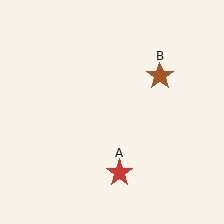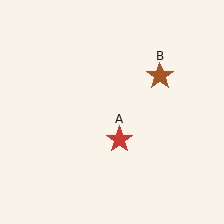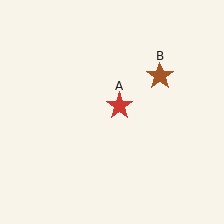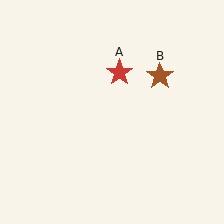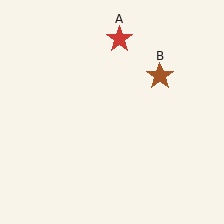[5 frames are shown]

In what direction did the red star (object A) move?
The red star (object A) moved up.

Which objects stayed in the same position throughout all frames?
Brown star (object B) remained stationary.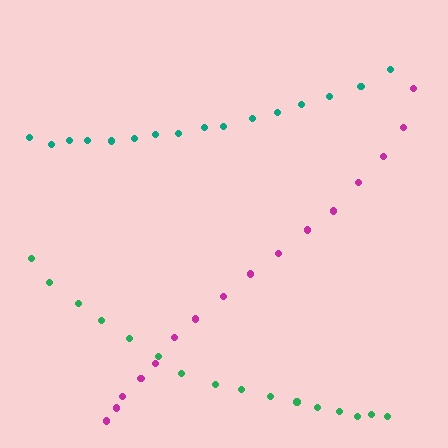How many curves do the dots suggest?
There are 3 distinct paths.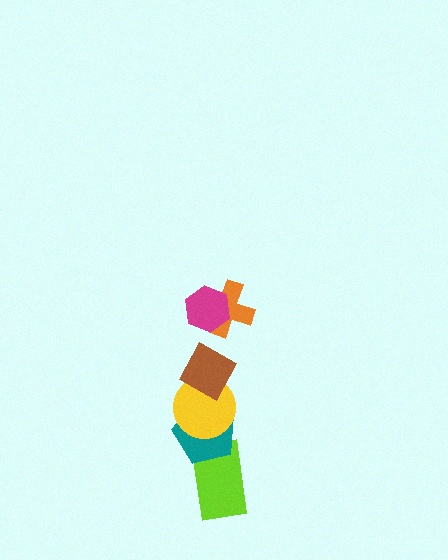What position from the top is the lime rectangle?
The lime rectangle is 6th from the top.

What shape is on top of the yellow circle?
The brown diamond is on top of the yellow circle.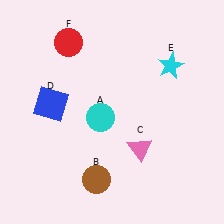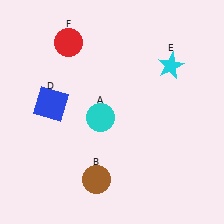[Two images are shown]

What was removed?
The pink triangle (C) was removed in Image 2.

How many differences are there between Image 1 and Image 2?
There is 1 difference between the two images.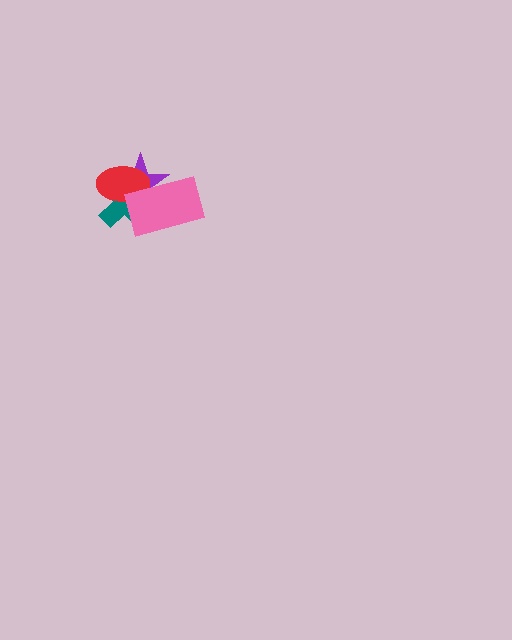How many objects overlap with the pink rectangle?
3 objects overlap with the pink rectangle.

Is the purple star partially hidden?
Yes, it is partially covered by another shape.